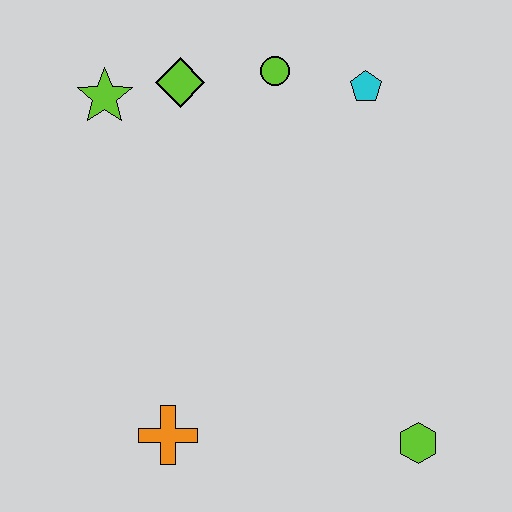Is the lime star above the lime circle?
No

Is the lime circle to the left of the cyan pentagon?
Yes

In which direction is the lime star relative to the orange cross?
The lime star is above the orange cross.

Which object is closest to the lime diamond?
The lime star is closest to the lime diamond.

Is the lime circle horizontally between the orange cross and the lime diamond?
No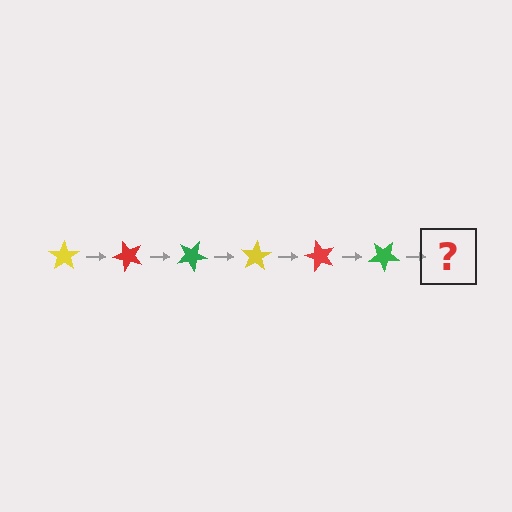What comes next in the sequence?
The next element should be a yellow star, rotated 300 degrees from the start.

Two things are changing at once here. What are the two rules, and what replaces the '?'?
The two rules are that it rotates 50 degrees each step and the color cycles through yellow, red, and green. The '?' should be a yellow star, rotated 300 degrees from the start.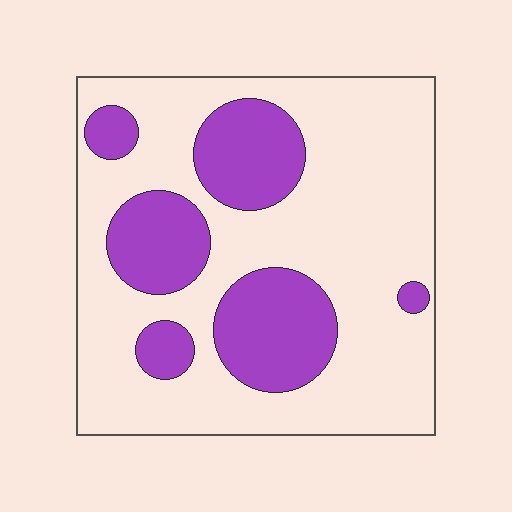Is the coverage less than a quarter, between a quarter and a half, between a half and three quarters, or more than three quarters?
Between a quarter and a half.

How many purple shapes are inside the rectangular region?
6.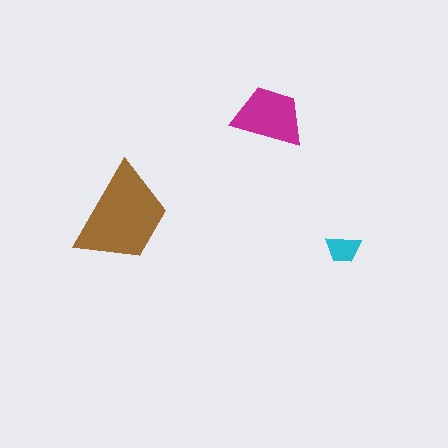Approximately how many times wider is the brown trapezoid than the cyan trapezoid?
About 3 times wider.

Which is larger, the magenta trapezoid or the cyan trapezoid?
The magenta one.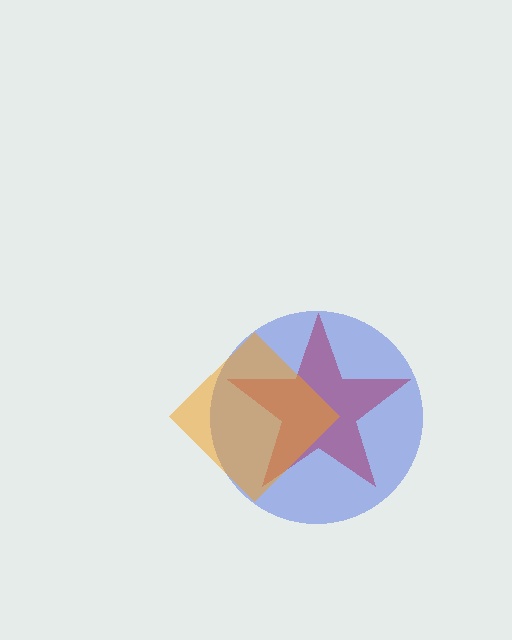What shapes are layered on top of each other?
The layered shapes are: a red star, a blue circle, an orange diamond.